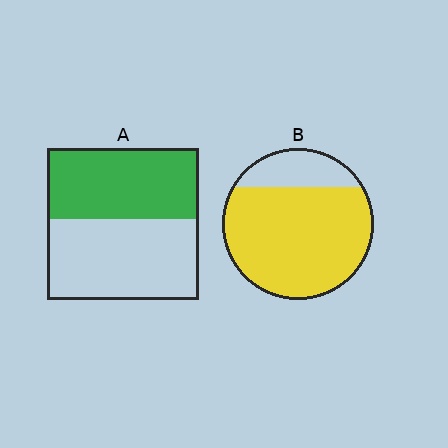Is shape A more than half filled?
Roughly half.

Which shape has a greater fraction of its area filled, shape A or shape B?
Shape B.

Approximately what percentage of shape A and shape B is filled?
A is approximately 45% and B is approximately 80%.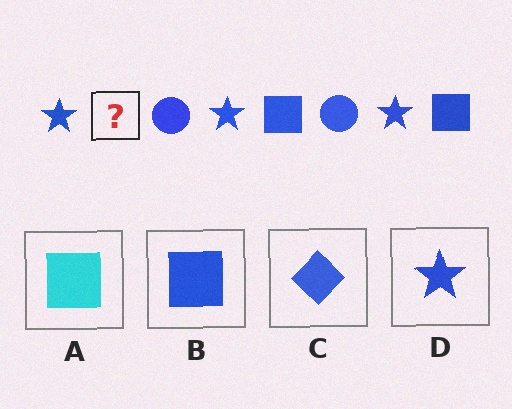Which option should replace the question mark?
Option B.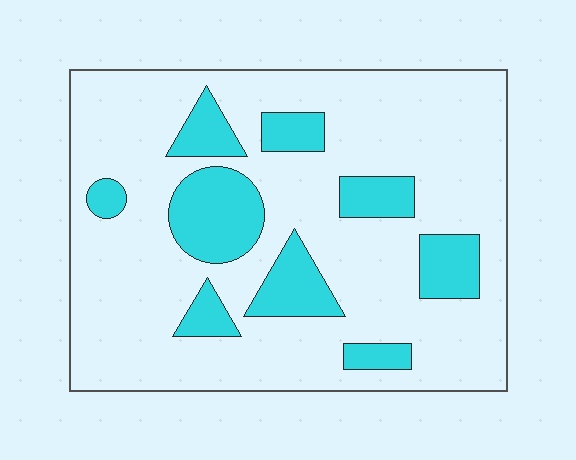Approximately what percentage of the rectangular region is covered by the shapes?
Approximately 20%.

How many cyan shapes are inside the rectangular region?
9.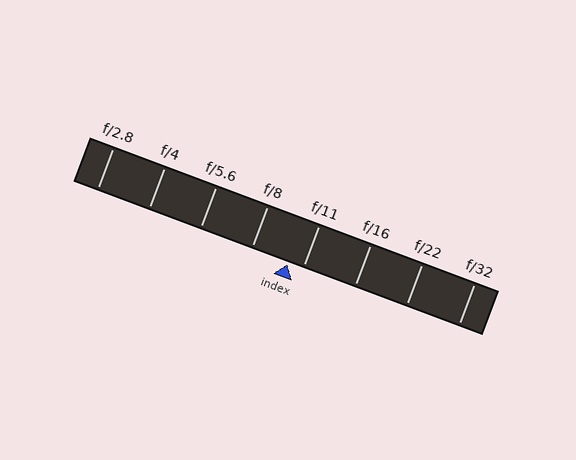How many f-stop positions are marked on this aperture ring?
There are 8 f-stop positions marked.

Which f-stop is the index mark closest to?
The index mark is closest to f/11.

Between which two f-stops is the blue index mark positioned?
The index mark is between f/8 and f/11.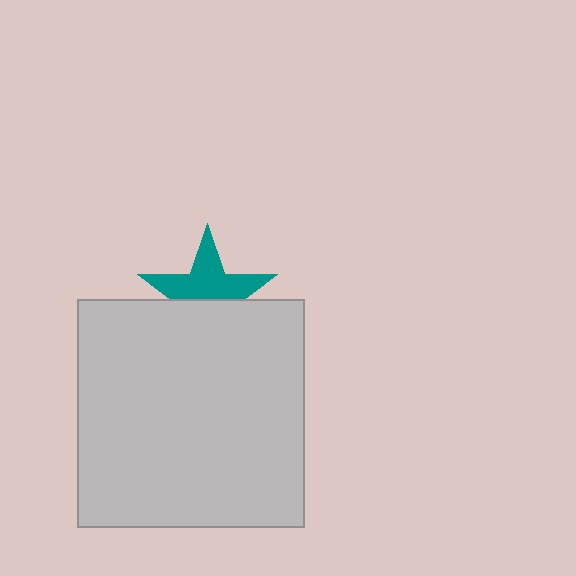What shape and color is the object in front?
The object in front is a light gray square.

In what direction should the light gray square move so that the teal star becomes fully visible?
The light gray square should move down. That is the shortest direction to clear the overlap and leave the teal star fully visible.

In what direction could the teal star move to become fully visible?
The teal star could move up. That would shift it out from behind the light gray square entirely.